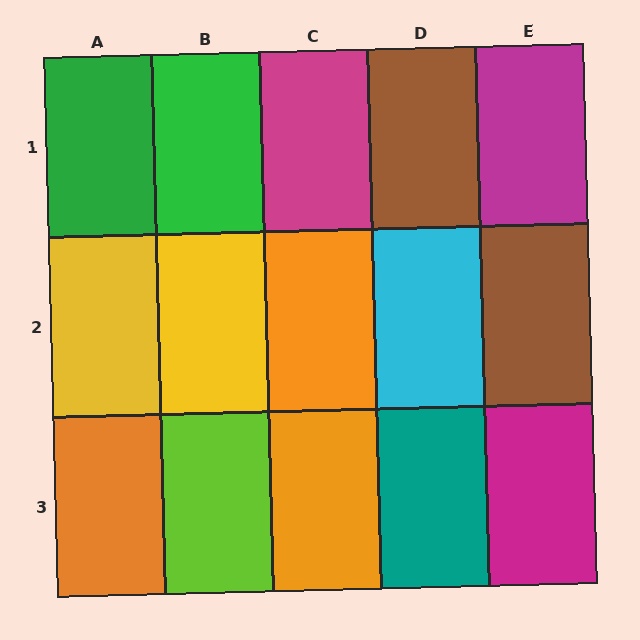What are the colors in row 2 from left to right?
Yellow, yellow, orange, cyan, brown.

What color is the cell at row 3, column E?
Magenta.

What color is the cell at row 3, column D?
Teal.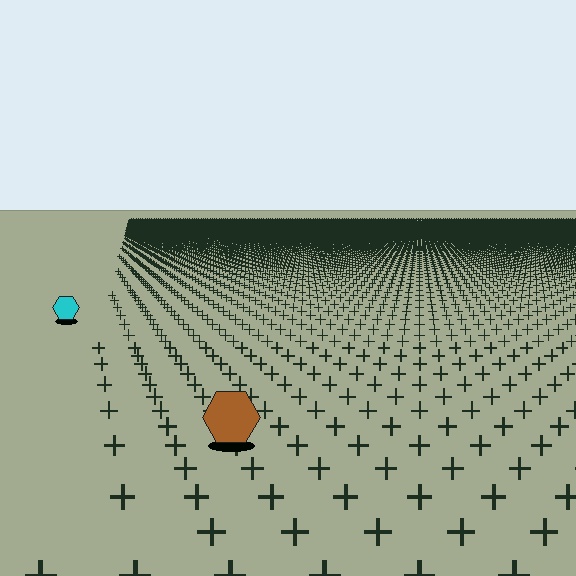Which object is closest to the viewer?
The brown hexagon is closest. The texture marks near it are larger and more spread out.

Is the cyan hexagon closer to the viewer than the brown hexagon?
No. The brown hexagon is closer — you can tell from the texture gradient: the ground texture is coarser near it.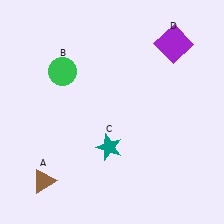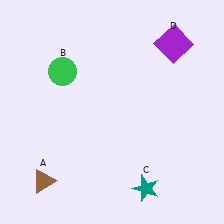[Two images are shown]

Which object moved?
The teal star (C) moved down.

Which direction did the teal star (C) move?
The teal star (C) moved down.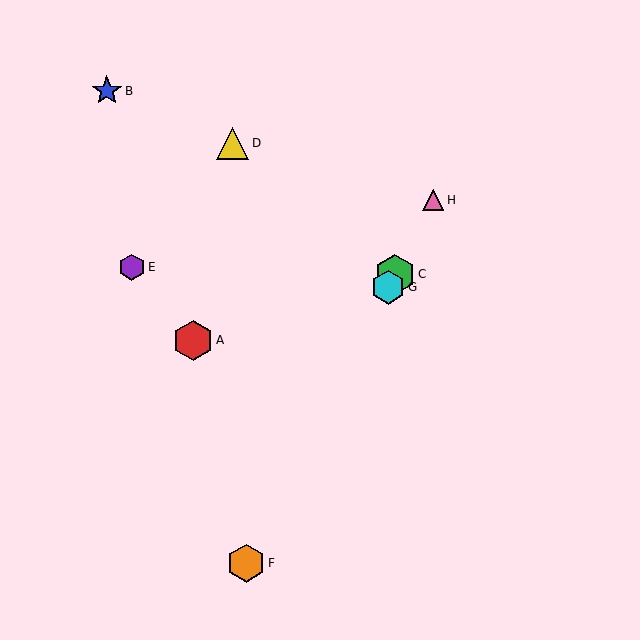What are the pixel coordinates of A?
Object A is at (193, 340).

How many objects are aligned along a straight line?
4 objects (C, F, G, H) are aligned along a straight line.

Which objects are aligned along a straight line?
Objects C, F, G, H are aligned along a straight line.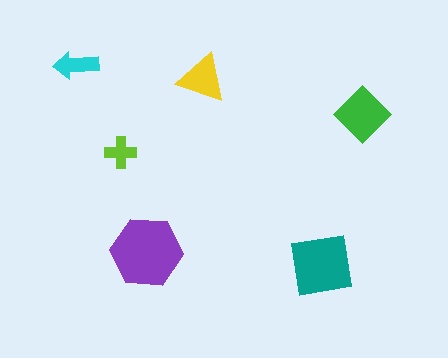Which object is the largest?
The purple hexagon.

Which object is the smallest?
The lime cross.